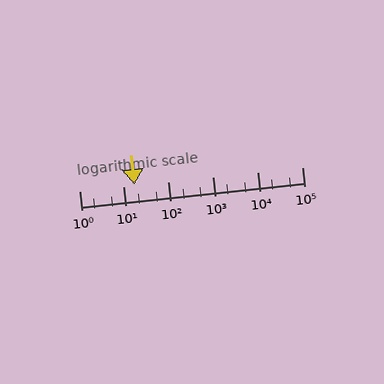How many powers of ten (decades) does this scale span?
The scale spans 5 decades, from 1 to 100000.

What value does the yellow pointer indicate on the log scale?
The pointer indicates approximately 17.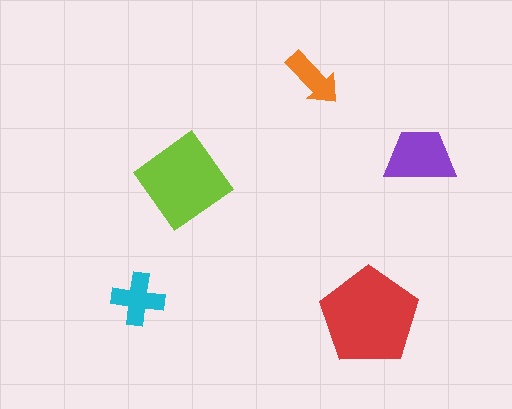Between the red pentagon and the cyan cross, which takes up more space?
The red pentagon.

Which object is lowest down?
The red pentagon is bottommost.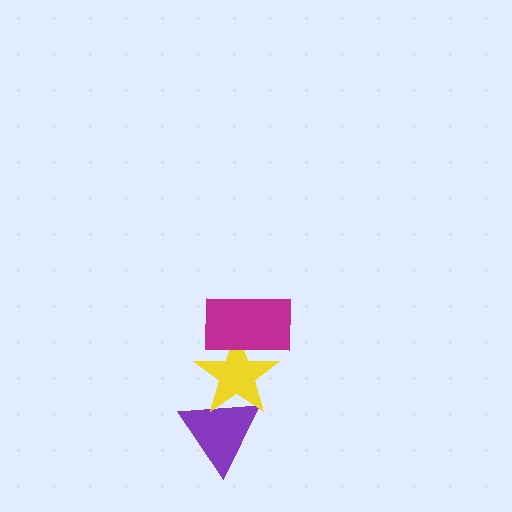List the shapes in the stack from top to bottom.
From top to bottom: the magenta rectangle, the yellow star, the purple triangle.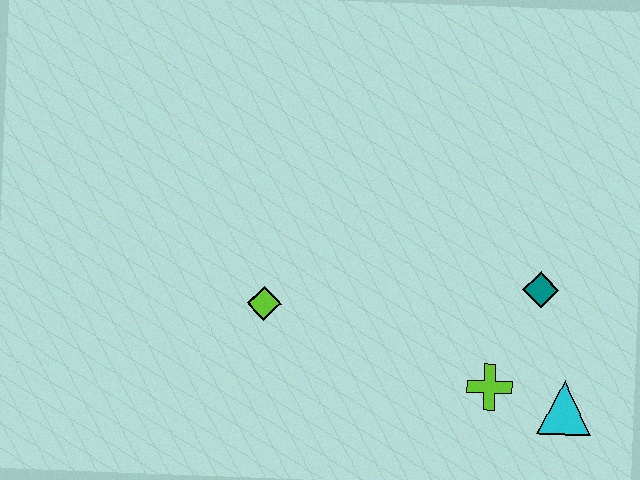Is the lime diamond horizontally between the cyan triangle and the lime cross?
No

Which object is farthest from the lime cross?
The lime diamond is farthest from the lime cross.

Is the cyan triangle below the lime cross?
Yes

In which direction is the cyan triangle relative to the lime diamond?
The cyan triangle is to the right of the lime diamond.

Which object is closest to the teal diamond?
The lime cross is closest to the teal diamond.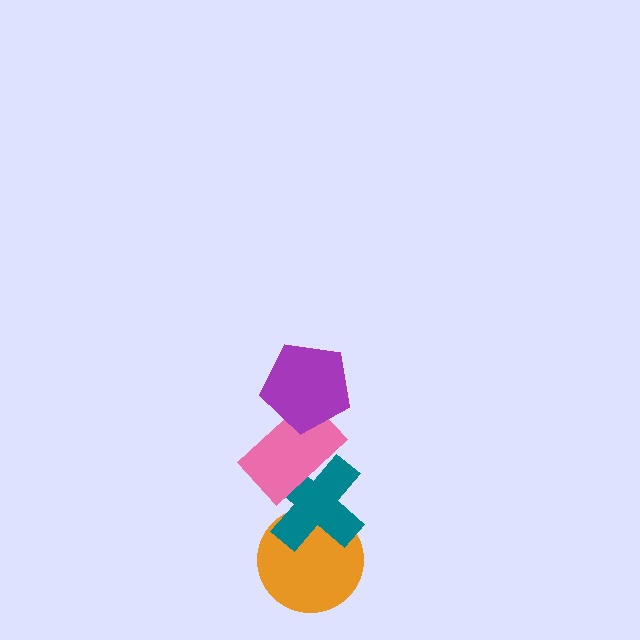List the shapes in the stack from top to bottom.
From top to bottom: the purple pentagon, the pink rectangle, the teal cross, the orange circle.